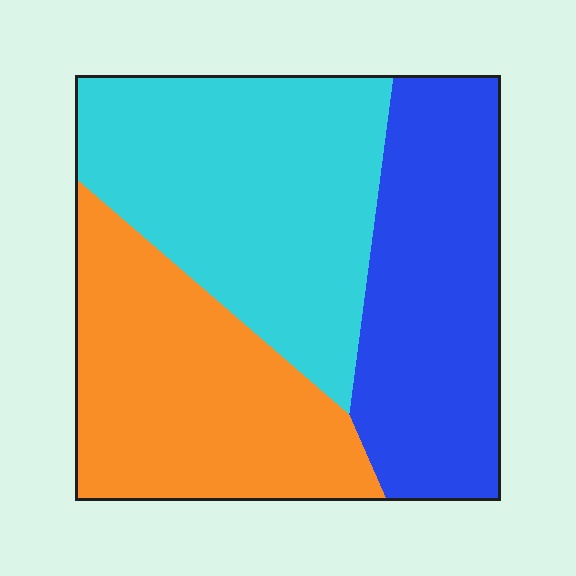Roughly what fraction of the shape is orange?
Orange takes up between a quarter and a half of the shape.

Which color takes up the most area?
Cyan, at roughly 40%.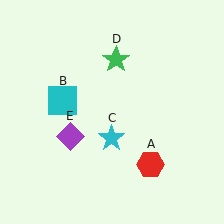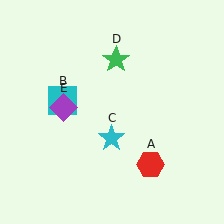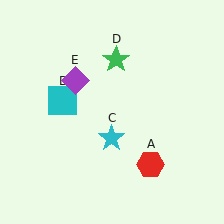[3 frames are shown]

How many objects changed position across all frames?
1 object changed position: purple diamond (object E).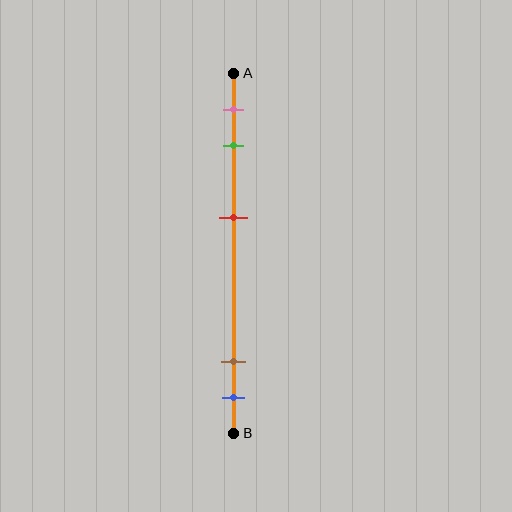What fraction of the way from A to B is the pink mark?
The pink mark is approximately 10% (0.1) of the way from A to B.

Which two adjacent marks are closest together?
The brown and blue marks are the closest adjacent pair.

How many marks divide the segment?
There are 5 marks dividing the segment.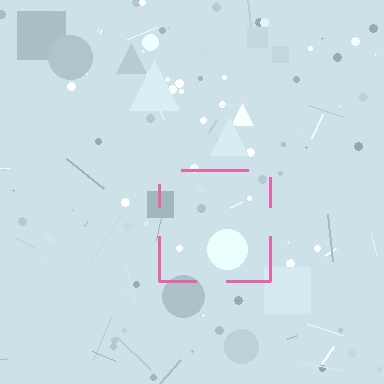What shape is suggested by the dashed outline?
The dashed outline suggests a square.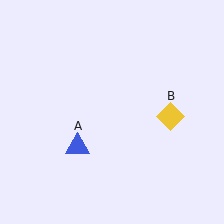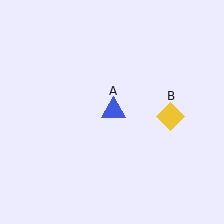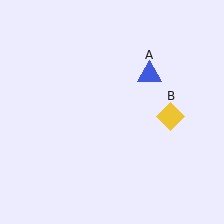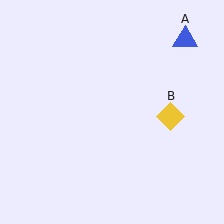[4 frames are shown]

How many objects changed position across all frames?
1 object changed position: blue triangle (object A).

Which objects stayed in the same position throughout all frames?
Yellow diamond (object B) remained stationary.